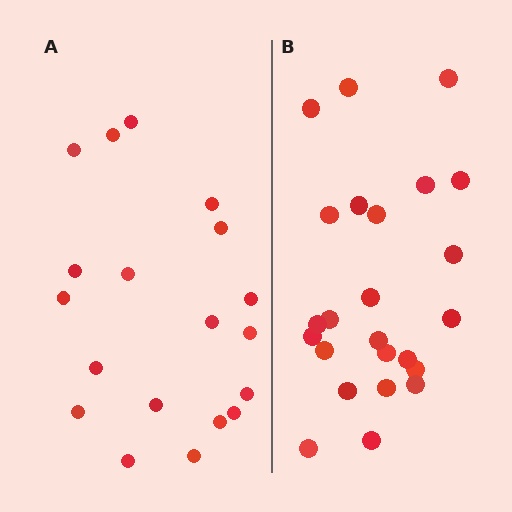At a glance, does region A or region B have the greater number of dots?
Region B (the right region) has more dots.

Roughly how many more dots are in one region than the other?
Region B has about 5 more dots than region A.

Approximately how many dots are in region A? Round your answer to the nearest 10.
About 20 dots. (The exact count is 19, which rounds to 20.)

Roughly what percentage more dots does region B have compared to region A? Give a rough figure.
About 25% more.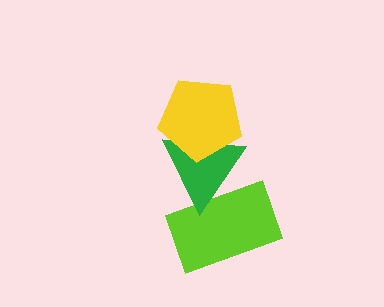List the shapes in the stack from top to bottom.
From top to bottom: the yellow pentagon, the green triangle, the lime rectangle.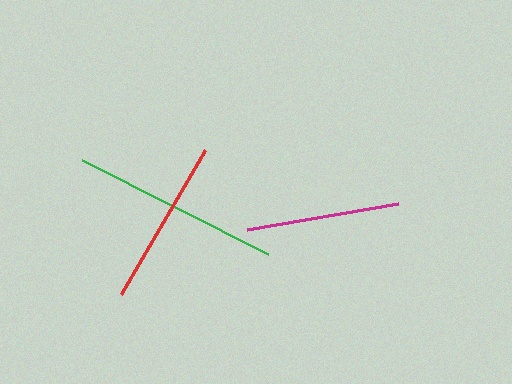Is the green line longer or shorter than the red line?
The green line is longer than the red line.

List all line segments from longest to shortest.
From longest to shortest: green, red, magenta.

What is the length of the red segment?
The red segment is approximately 168 pixels long.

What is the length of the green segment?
The green segment is approximately 209 pixels long.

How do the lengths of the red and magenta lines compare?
The red and magenta lines are approximately the same length.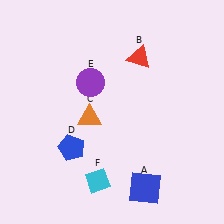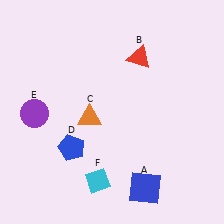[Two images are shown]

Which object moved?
The purple circle (E) moved left.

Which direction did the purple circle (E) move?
The purple circle (E) moved left.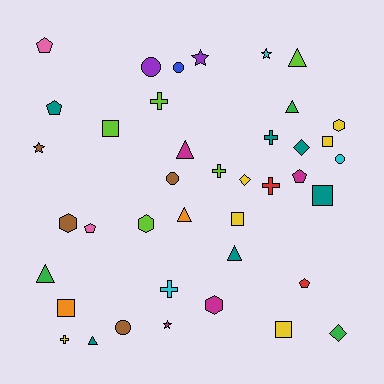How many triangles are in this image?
There are 7 triangles.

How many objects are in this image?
There are 40 objects.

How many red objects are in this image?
There are 2 red objects.